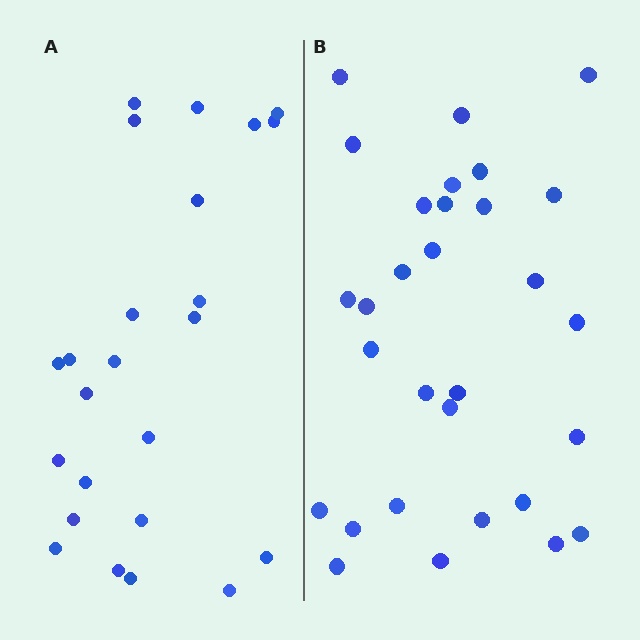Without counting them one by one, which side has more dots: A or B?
Region B (the right region) has more dots.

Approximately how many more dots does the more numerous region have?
Region B has about 6 more dots than region A.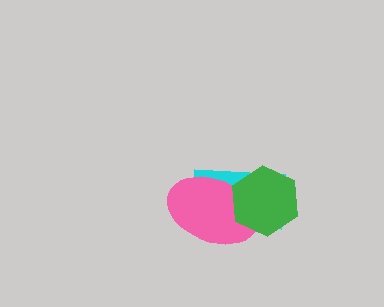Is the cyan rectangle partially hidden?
Yes, it is partially covered by another shape.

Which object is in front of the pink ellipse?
The green hexagon is in front of the pink ellipse.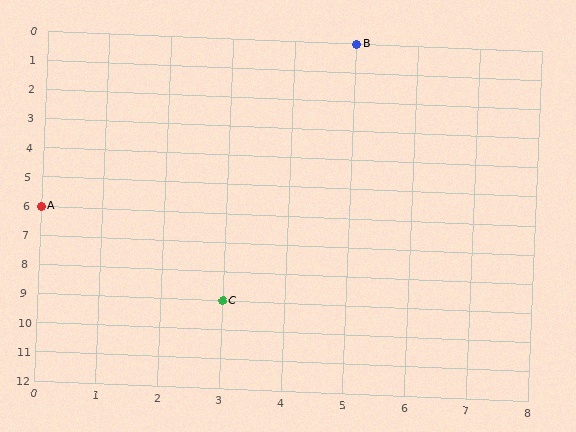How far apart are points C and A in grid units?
Points C and A are 3 columns and 3 rows apart (about 4.2 grid units diagonally).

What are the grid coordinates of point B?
Point B is at grid coordinates (5, 0).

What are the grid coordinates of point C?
Point C is at grid coordinates (3, 9).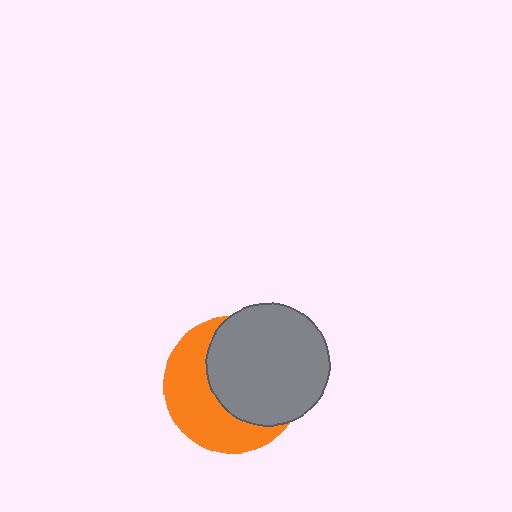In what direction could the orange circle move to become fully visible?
The orange circle could move left. That would shift it out from behind the gray circle entirely.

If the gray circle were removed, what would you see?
You would see the complete orange circle.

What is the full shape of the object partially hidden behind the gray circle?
The partially hidden object is an orange circle.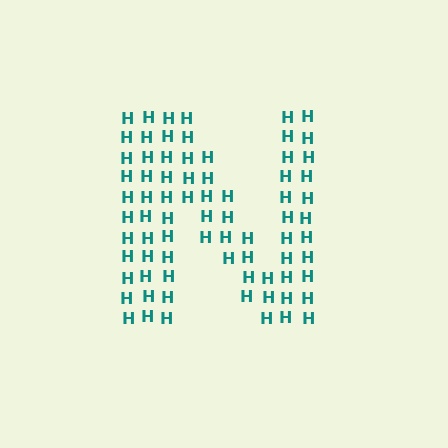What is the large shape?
The large shape is the letter N.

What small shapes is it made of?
It is made of small letter H's.